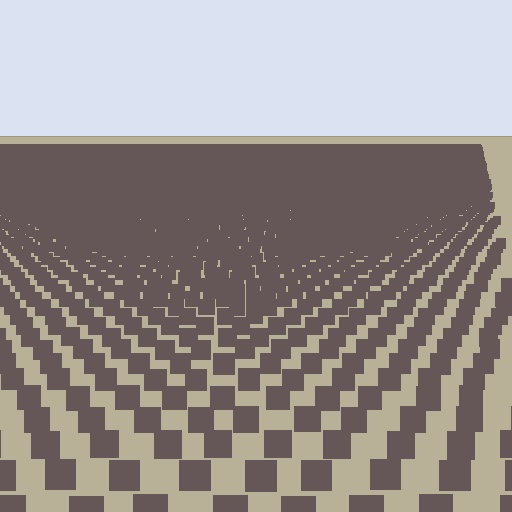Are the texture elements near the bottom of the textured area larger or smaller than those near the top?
Larger. Near the bottom, elements are closer to the viewer and appear at a bigger on-screen size.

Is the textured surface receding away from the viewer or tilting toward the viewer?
The surface is receding away from the viewer. Texture elements get smaller and denser toward the top.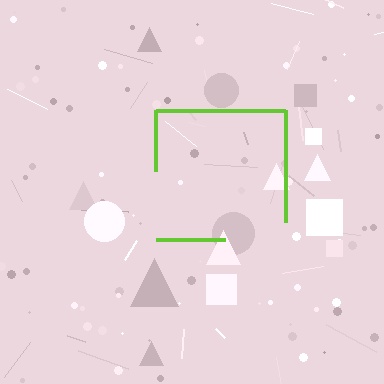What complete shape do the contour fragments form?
The contour fragments form a square.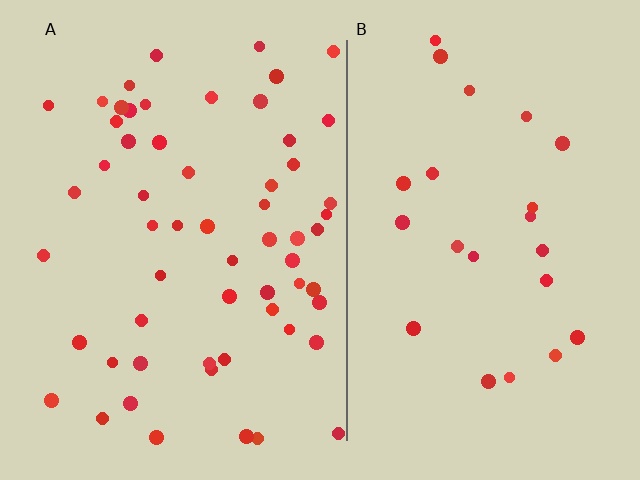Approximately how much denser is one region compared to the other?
Approximately 2.5× — region A over region B.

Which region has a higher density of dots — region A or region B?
A (the left).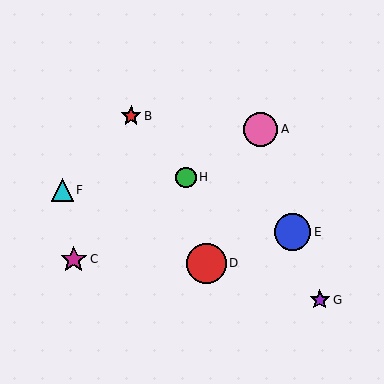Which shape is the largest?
The red circle (labeled D) is the largest.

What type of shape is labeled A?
Shape A is a pink circle.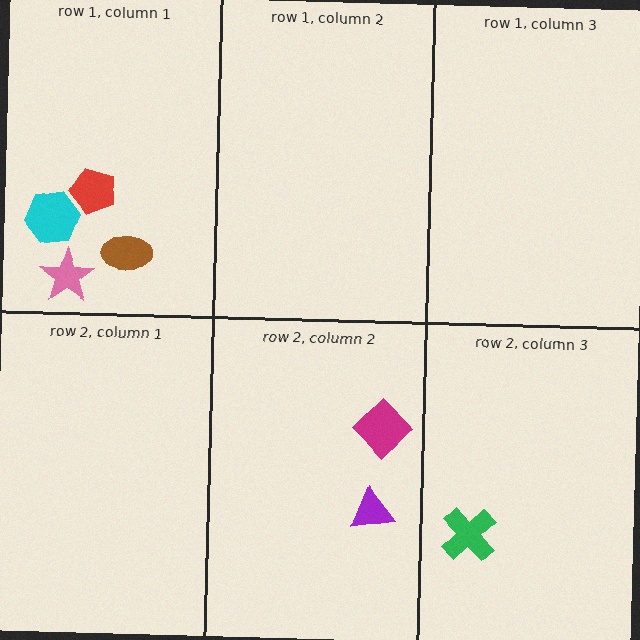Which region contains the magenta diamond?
The row 2, column 2 region.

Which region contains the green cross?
The row 2, column 3 region.